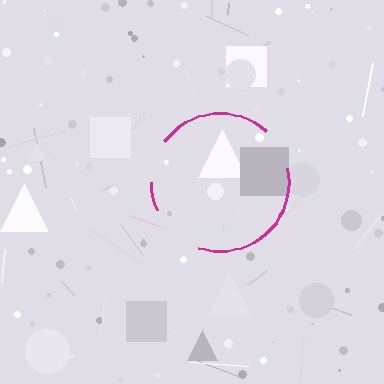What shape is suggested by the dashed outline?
The dashed outline suggests a circle.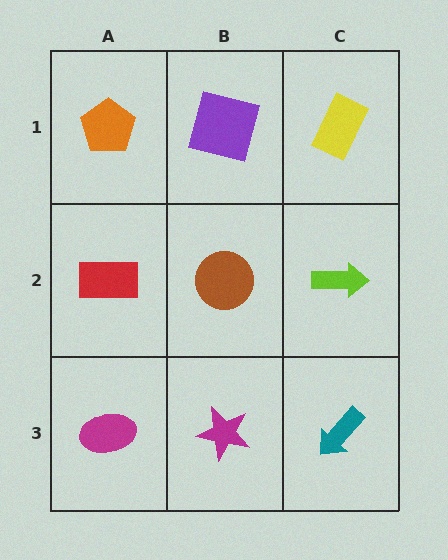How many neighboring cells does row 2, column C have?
3.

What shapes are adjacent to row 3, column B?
A brown circle (row 2, column B), a magenta ellipse (row 3, column A), a teal arrow (row 3, column C).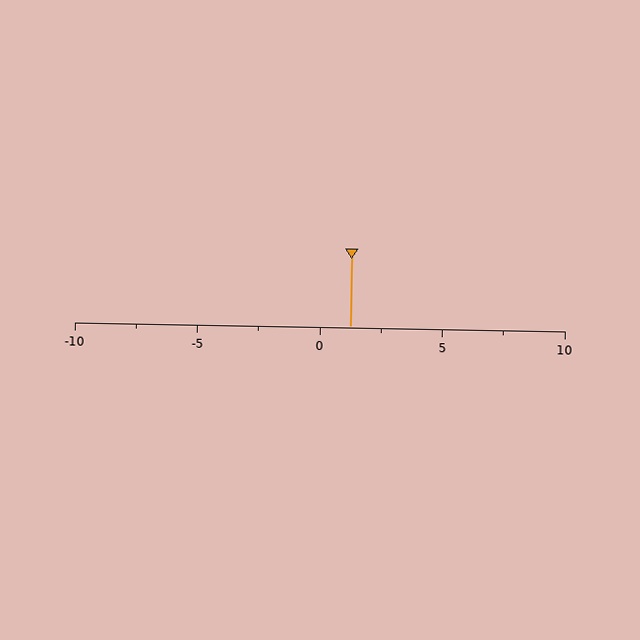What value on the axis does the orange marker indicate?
The marker indicates approximately 1.2.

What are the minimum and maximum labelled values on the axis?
The axis runs from -10 to 10.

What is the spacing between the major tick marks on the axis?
The major ticks are spaced 5 apart.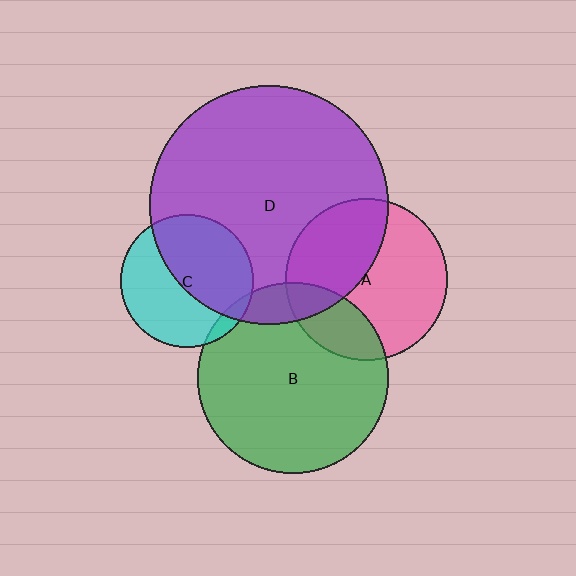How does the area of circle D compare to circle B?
Approximately 1.6 times.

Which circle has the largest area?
Circle D (purple).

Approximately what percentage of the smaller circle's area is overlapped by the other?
Approximately 50%.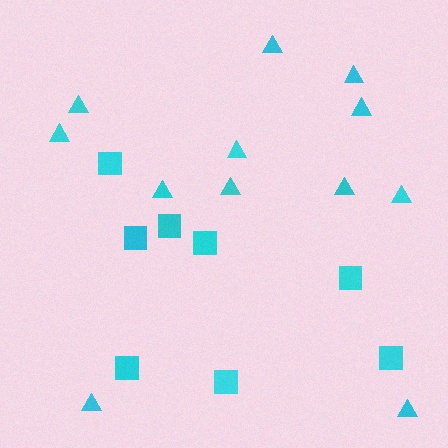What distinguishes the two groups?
There are 2 groups: one group of squares (8) and one group of triangles (12).